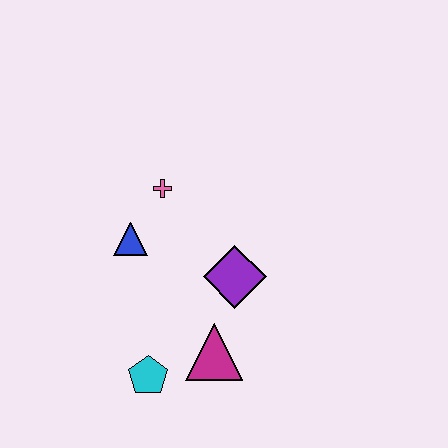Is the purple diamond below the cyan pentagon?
No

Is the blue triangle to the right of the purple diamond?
No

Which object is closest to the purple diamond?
The magenta triangle is closest to the purple diamond.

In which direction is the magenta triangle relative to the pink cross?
The magenta triangle is below the pink cross.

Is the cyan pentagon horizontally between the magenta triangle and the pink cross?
No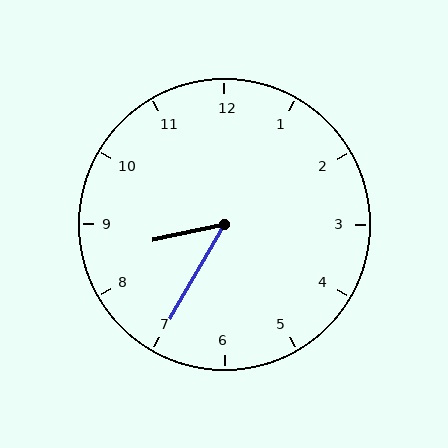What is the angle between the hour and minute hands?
Approximately 48 degrees.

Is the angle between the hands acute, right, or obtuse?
It is acute.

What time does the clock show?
8:35.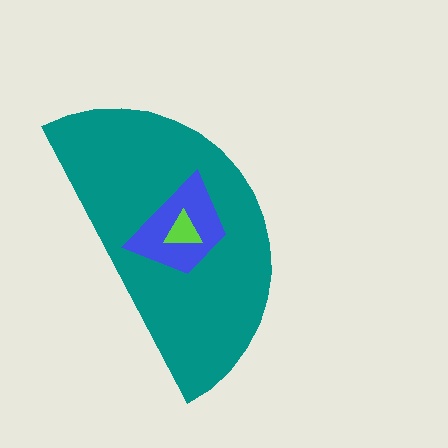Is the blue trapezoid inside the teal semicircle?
Yes.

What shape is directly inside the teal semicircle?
The blue trapezoid.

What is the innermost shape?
The lime triangle.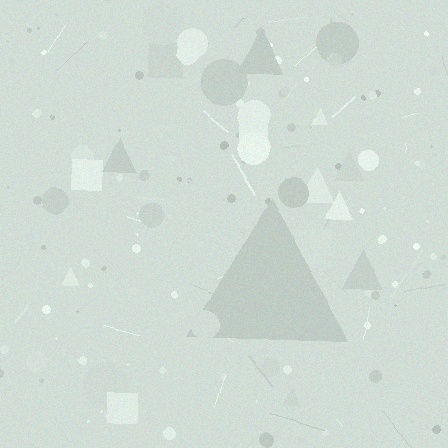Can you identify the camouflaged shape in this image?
The camouflaged shape is a triangle.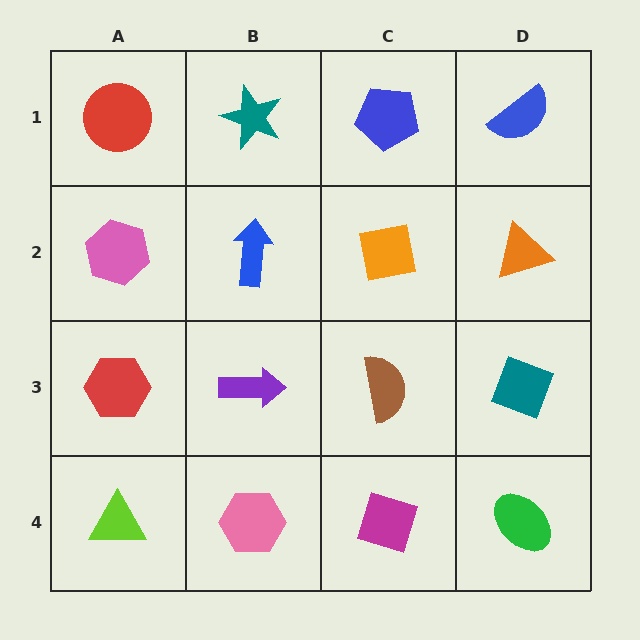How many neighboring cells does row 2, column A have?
3.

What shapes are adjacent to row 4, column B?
A purple arrow (row 3, column B), a lime triangle (row 4, column A), a magenta diamond (row 4, column C).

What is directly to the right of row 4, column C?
A green ellipse.